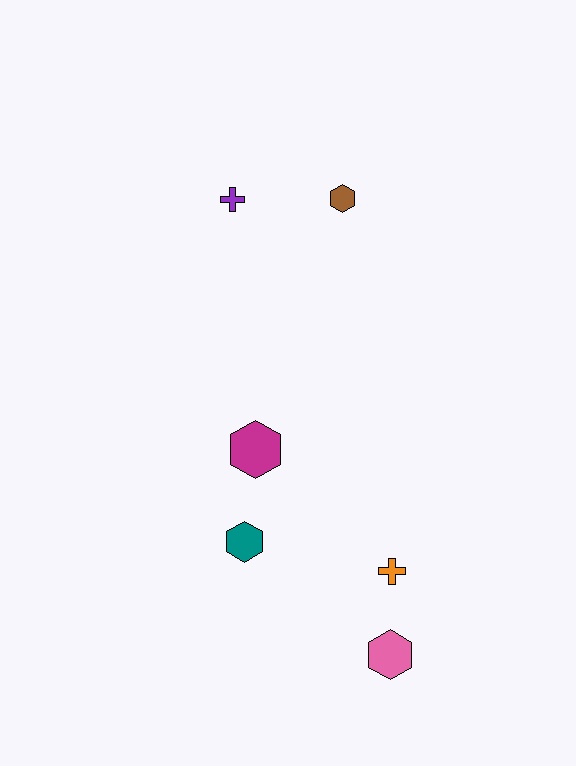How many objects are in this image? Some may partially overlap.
There are 6 objects.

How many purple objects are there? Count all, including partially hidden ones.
There is 1 purple object.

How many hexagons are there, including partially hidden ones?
There are 4 hexagons.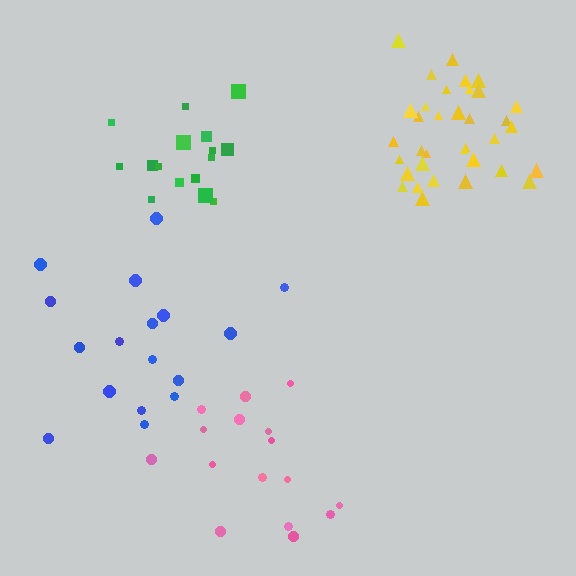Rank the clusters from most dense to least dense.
green, yellow, pink, blue.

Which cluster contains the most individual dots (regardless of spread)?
Yellow (35).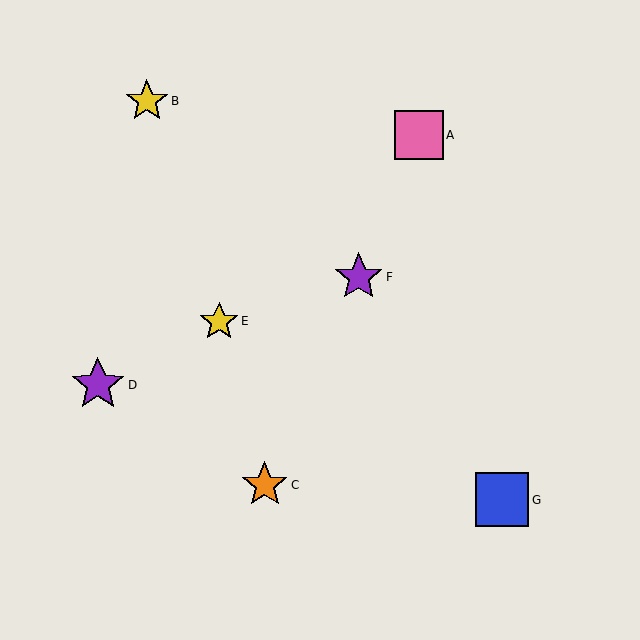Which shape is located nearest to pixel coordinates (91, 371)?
The purple star (labeled D) at (98, 385) is nearest to that location.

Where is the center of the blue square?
The center of the blue square is at (502, 500).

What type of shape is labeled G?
Shape G is a blue square.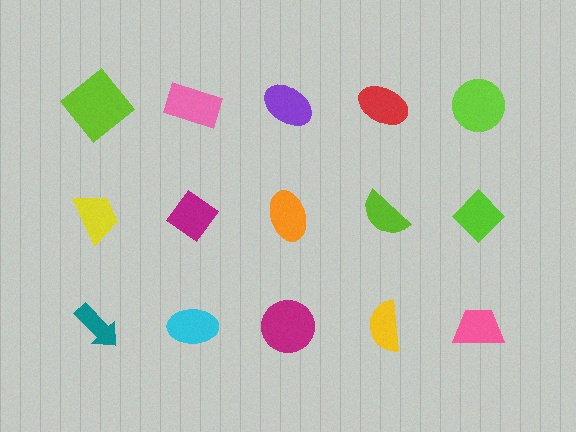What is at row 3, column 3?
A magenta circle.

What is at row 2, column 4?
A lime semicircle.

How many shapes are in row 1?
5 shapes.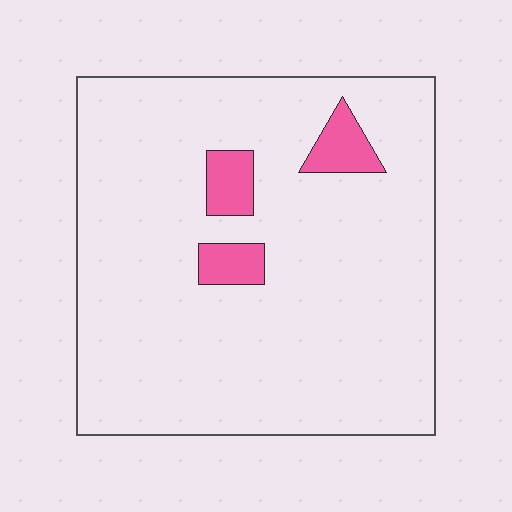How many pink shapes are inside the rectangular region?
3.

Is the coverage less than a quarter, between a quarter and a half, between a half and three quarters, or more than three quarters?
Less than a quarter.